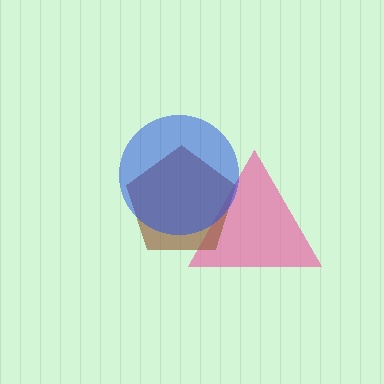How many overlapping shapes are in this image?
There are 3 overlapping shapes in the image.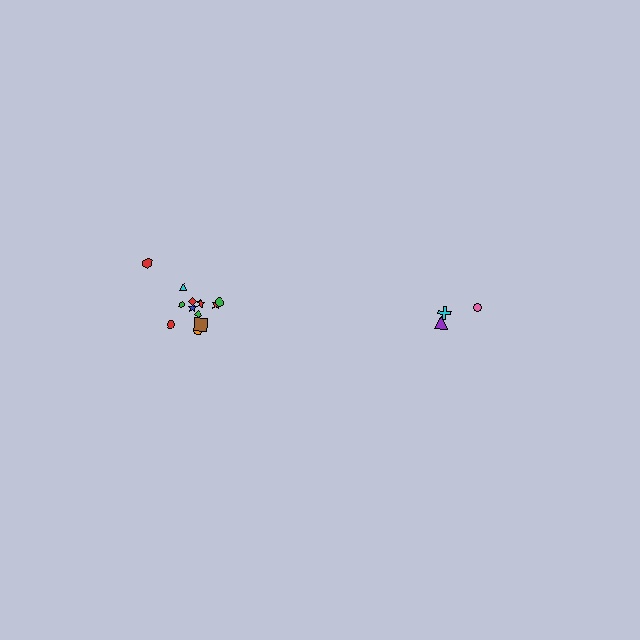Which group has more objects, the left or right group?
The left group.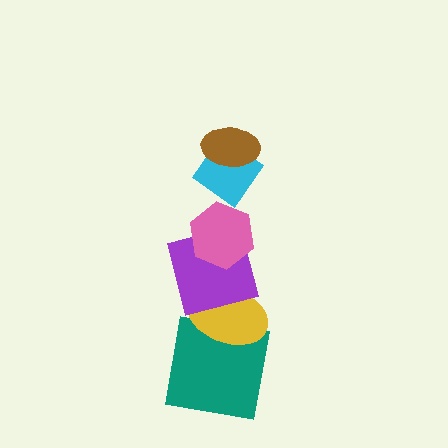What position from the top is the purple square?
The purple square is 4th from the top.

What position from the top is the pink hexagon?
The pink hexagon is 3rd from the top.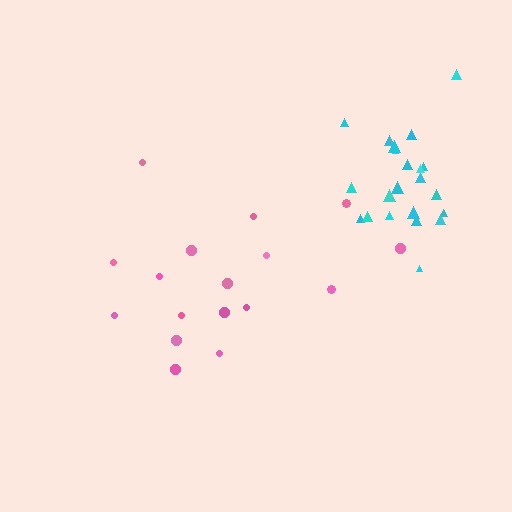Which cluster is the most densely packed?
Cyan.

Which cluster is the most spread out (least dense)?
Pink.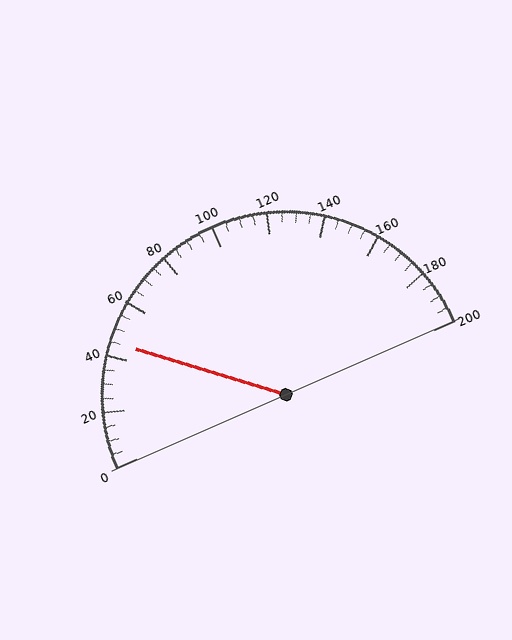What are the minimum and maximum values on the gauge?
The gauge ranges from 0 to 200.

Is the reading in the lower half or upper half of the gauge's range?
The reading is in the lower half of the range (0 to 200).